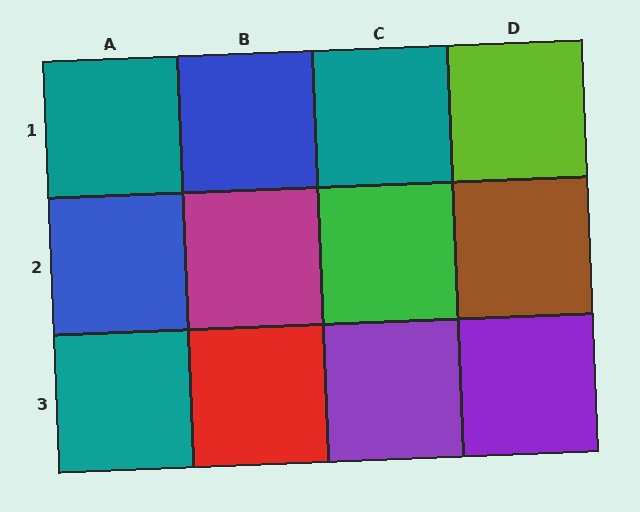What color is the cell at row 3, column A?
Teal.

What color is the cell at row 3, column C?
Purple.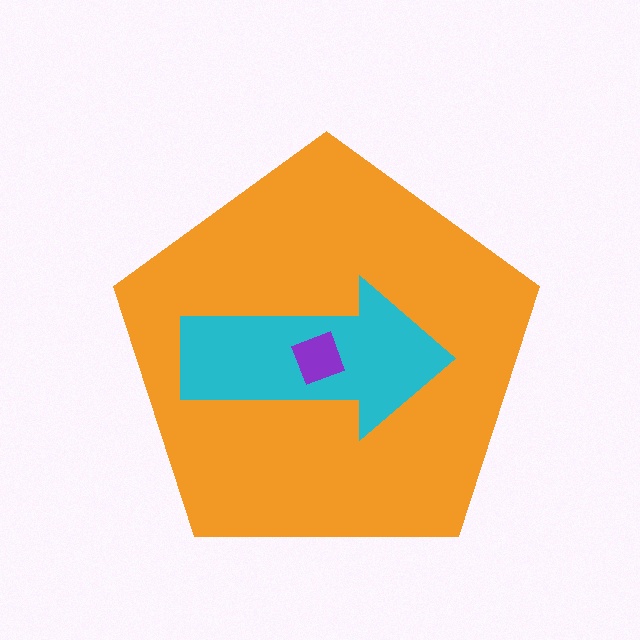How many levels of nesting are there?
3.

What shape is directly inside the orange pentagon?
The cyan arrow.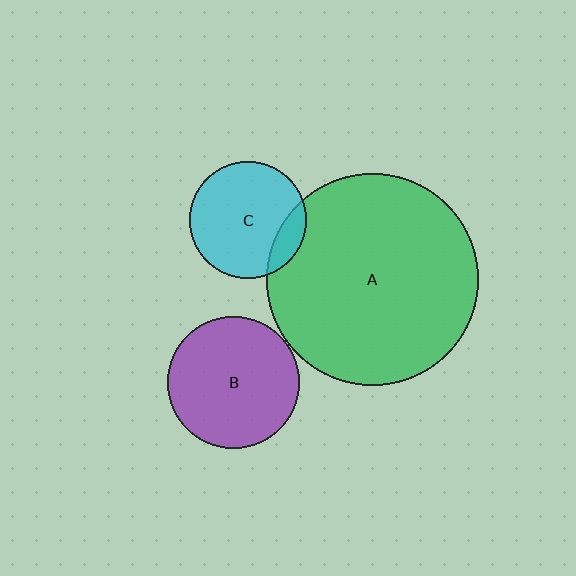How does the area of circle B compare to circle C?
Approximately 1.3 times.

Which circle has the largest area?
Circle A (green).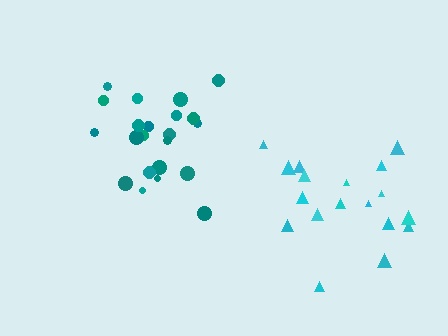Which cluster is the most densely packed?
Teal.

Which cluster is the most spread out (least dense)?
Cyan.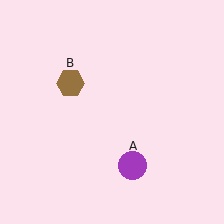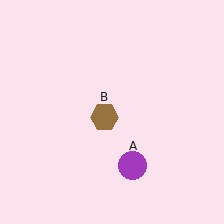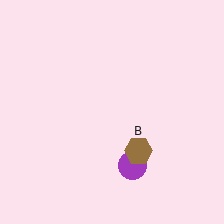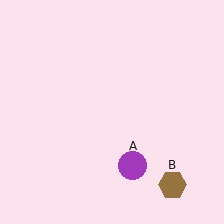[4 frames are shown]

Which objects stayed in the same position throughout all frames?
Purple circle (object A) remained stationary.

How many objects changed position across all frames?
1 object changed position: brown hexagon (object B).